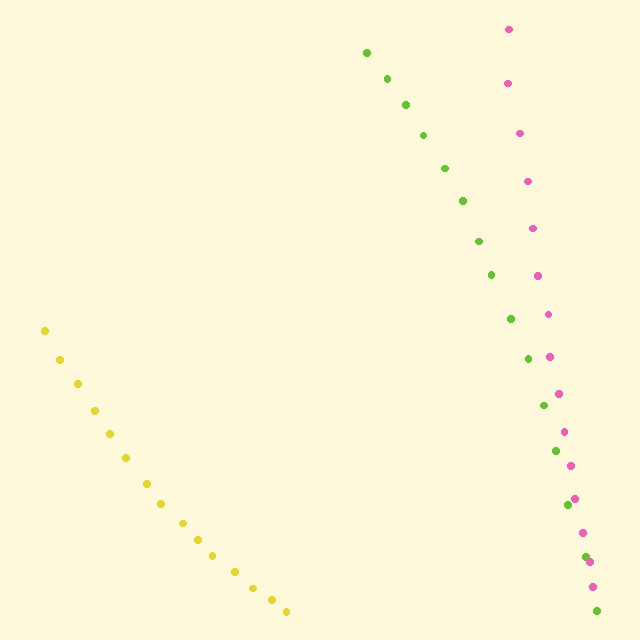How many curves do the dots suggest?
There are 3 distinct paths.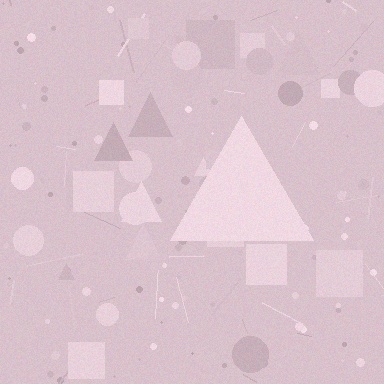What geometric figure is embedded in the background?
A triangle is embedded in the background.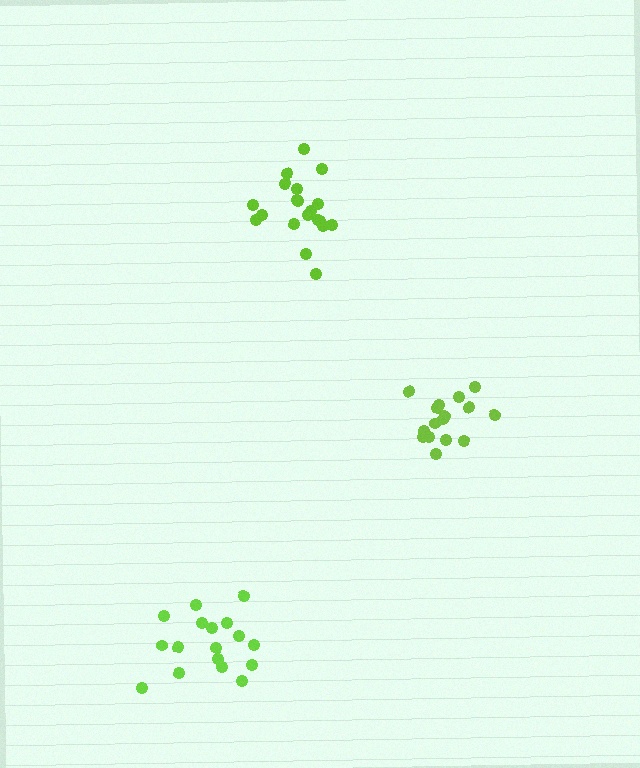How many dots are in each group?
Group 1: 18 dots, Group 2: 20 dots, Group 3: 17 dots (55 total).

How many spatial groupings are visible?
There are 3 spatial groupings.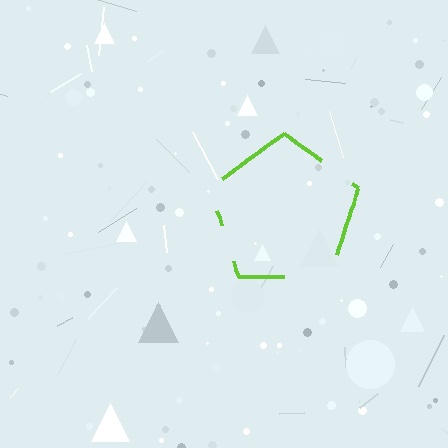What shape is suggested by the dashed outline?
The dashed outline suggests a pentagon.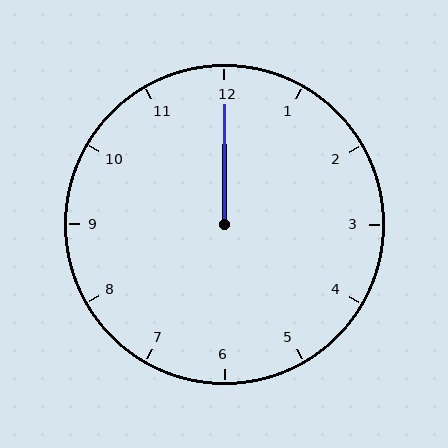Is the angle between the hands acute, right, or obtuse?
It is acute.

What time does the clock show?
12:00.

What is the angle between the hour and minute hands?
Approximately 0 degrees.